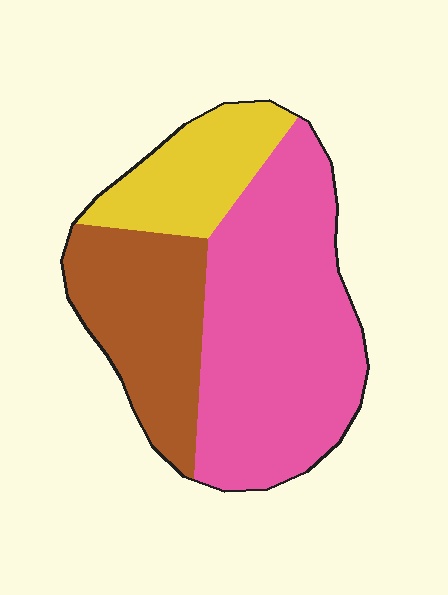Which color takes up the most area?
Pink, at roughly 55%.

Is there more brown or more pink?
Pink.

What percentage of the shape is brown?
Brown takes up between a sixth and a third of the shape.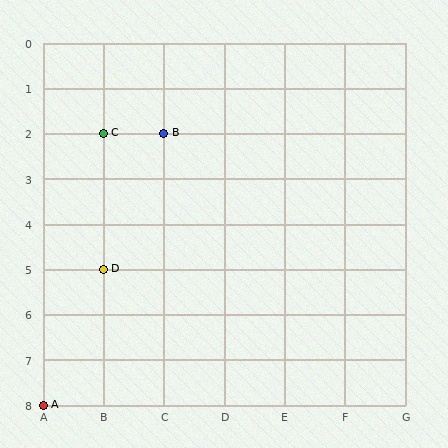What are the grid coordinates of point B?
Point B is at grid coordinates (C, 2).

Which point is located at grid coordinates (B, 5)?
Point D is at (B, 5).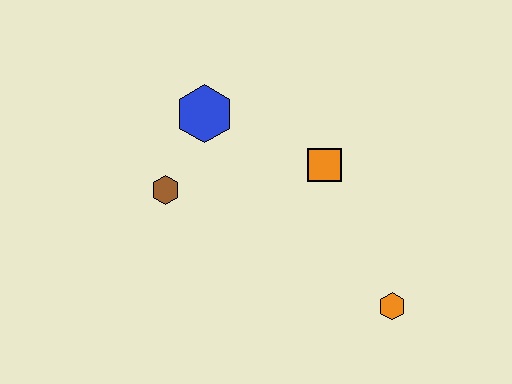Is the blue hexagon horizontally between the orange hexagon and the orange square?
No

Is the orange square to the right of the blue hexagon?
Yes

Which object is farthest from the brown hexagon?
The orange hexagon is farthest from the brown hexagon.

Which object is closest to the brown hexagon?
The blue hexagon is closest to the brown hexagon.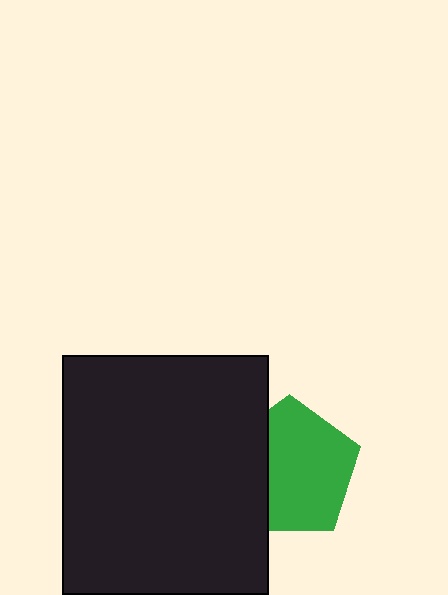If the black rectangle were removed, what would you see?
You would see the complete green pentagon.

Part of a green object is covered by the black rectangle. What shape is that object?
It is a pentagon.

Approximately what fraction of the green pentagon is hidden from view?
Roughly 31% of the green pentagon is hidden behind the black rectangle.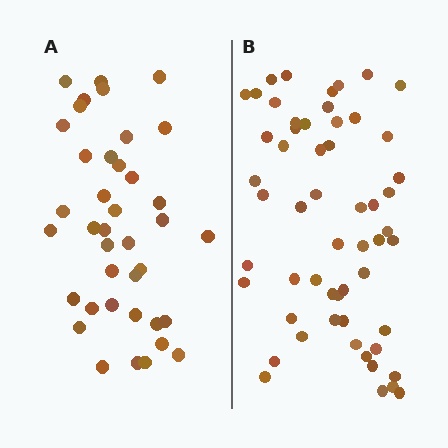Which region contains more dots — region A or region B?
Region B (the right region) has more dots.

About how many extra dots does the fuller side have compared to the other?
Region B has approximately 15 more dots than region A.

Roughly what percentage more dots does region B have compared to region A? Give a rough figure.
About 45% more.